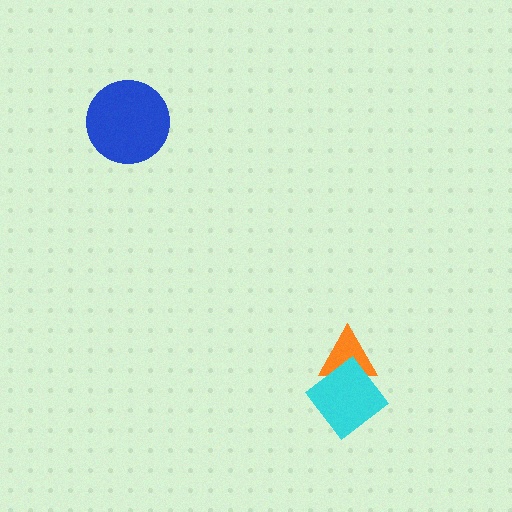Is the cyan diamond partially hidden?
No, no other shape covers it.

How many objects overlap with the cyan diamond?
1 object overlaps with the cyan diamond.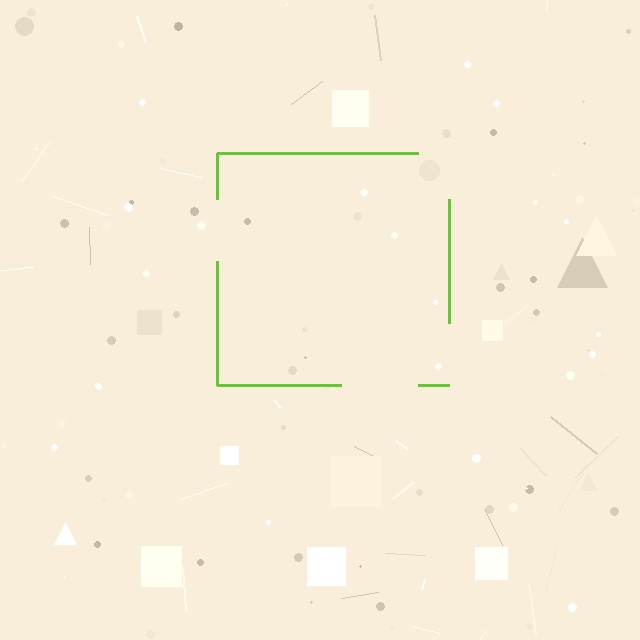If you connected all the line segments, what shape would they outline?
They would outline a square.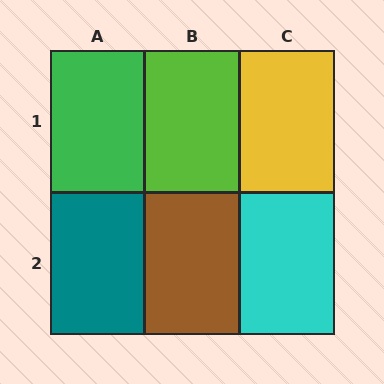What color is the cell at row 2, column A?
Teal.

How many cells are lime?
1 cell is lime.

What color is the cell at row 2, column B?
Brown.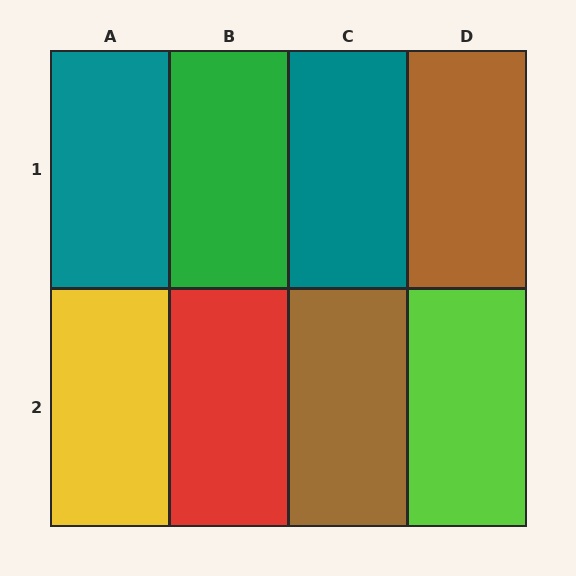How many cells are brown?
2 cells are brown.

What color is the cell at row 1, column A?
Teal.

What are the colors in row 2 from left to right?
Yellow, red, brown, lime.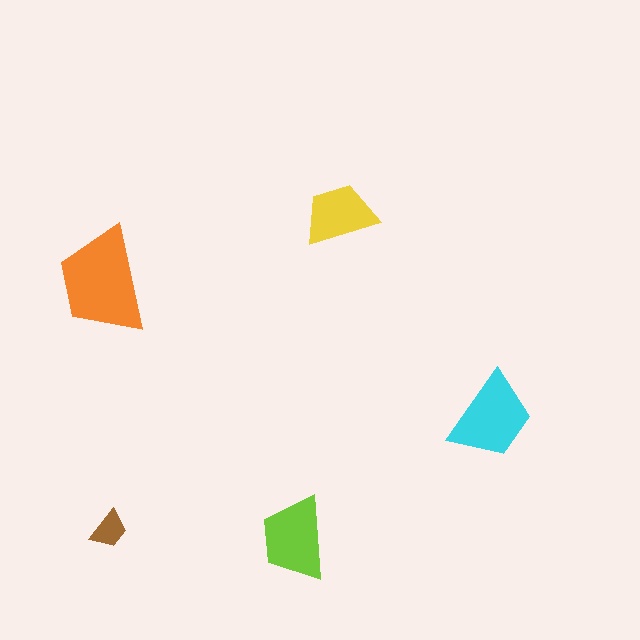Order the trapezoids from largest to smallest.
the orange one, the cyan one, the lime one, the yellow one, the brown one.